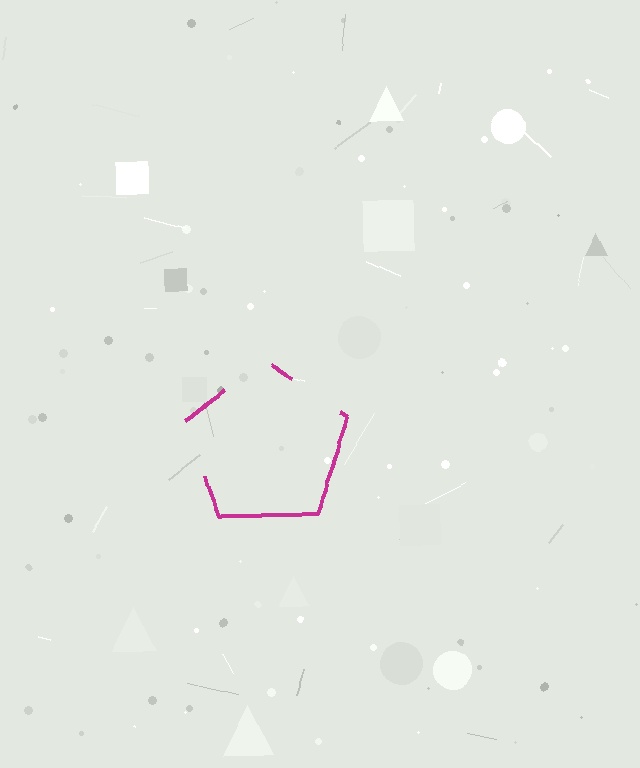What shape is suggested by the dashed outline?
The dashed outline suggests a pentagon.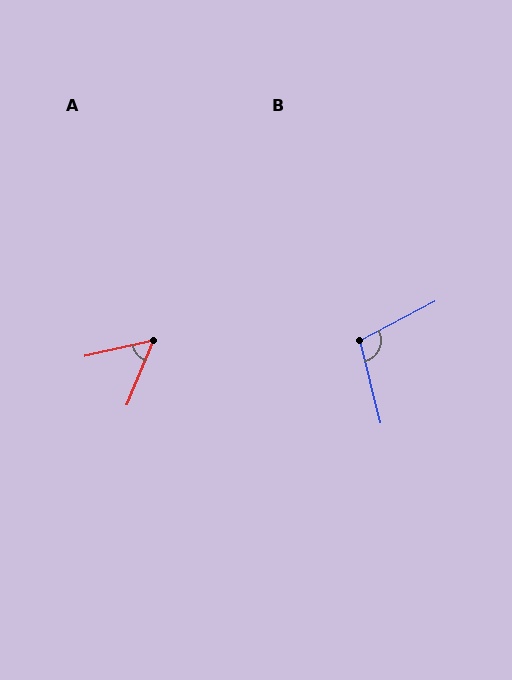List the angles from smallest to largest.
A (55°), B (104°).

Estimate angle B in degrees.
Approximately 104 degrees.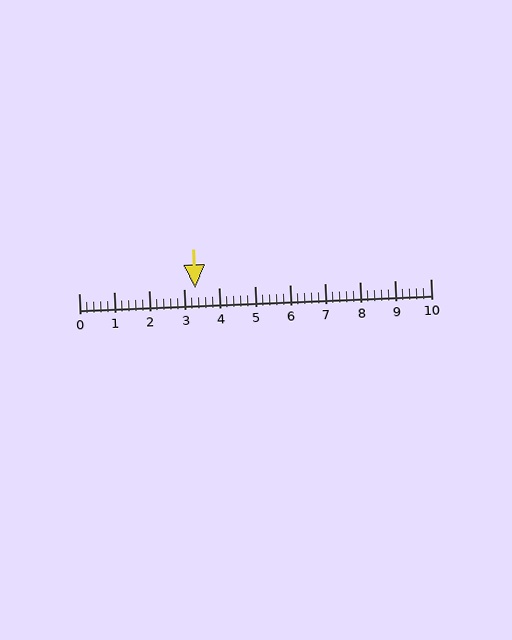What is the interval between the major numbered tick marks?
The major tick marks are spaced 1 units apart.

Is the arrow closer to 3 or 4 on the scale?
The arrow is closer to 3.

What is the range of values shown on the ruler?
The ruler shows values from 0 to 10.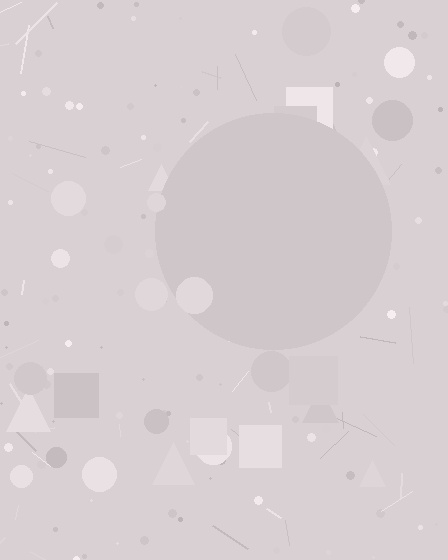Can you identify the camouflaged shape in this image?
The camouflaged shape is a circle.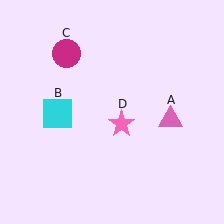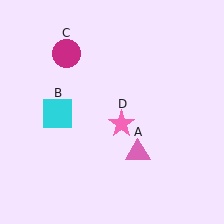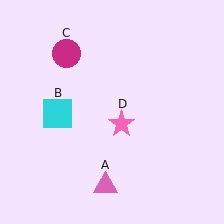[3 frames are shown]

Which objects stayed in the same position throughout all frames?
Cyan square (object B) and magenta circle (object C) and pink star (object D) remained stationary.